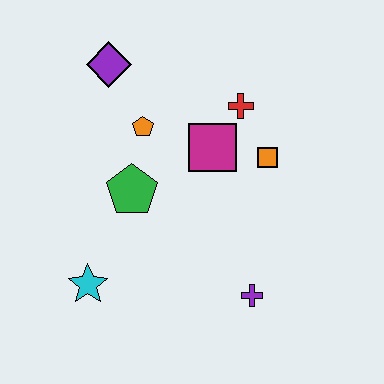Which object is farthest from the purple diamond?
The purple cross is farthest from the purple diamond.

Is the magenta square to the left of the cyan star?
No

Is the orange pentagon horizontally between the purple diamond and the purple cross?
Yes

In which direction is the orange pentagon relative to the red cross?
The orange pentagon is to the left of the red cross.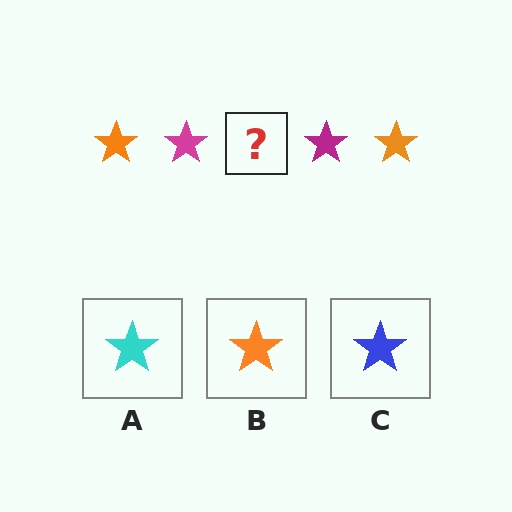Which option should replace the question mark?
Option B.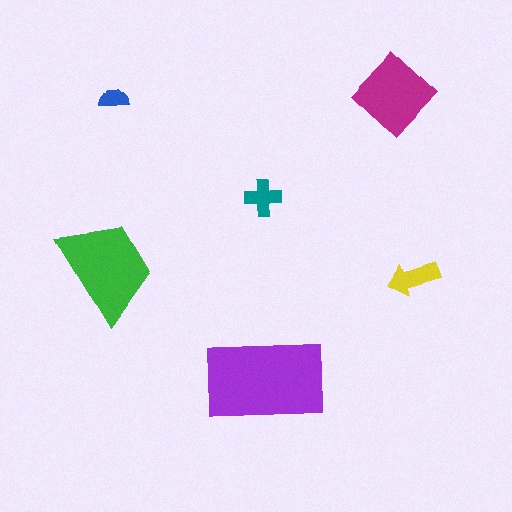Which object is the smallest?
The blue semicircle.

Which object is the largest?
The purple rectangle.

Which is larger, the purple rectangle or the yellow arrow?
The purple rectangle.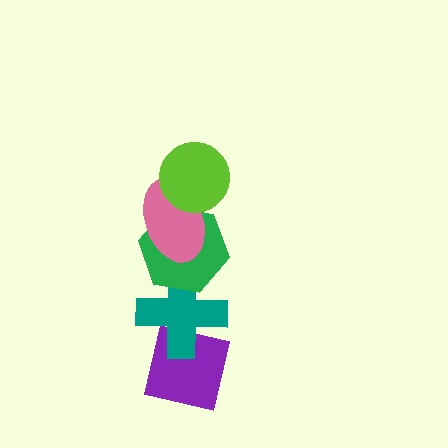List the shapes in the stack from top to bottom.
From top to bottom: the lime circle, the pink ellipse, the green hexagon, the teal cross, the purple square.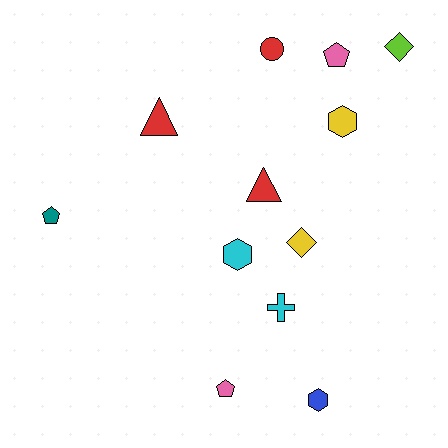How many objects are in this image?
There are 12 objects.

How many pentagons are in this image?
There are 3 pentagons.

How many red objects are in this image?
There are 3 red objects.